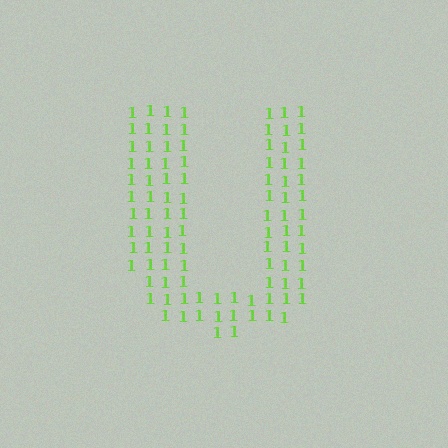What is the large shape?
The large shape is the letter U.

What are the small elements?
The small elements are digit 1's.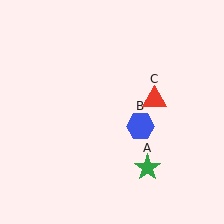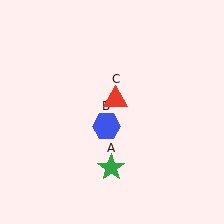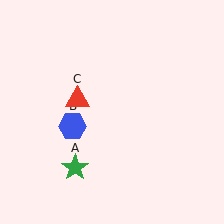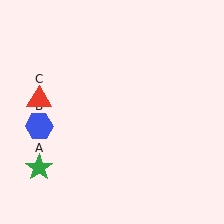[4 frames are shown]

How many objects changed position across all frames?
3 objects changed position: green star (object A), blue hexagon (object B), red triangle (object C).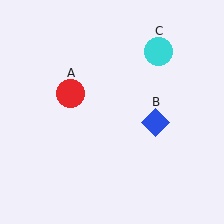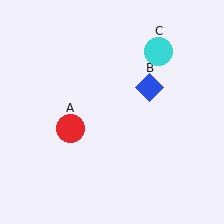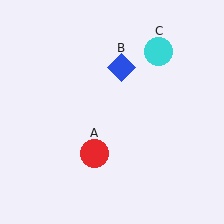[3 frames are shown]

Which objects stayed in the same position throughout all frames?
Cyan circle (object C) remained stationary.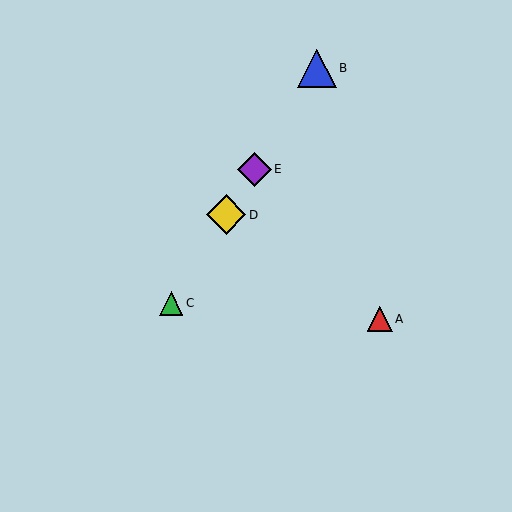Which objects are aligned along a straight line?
Objects B, C, D, E are aligned along a straight line.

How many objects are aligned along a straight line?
4 objects (B, C, D, E) are aligned along a straight line.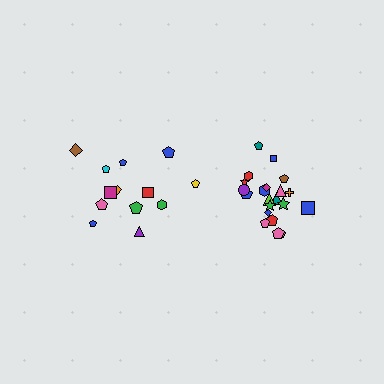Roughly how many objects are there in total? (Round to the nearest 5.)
Roughly 35 objects in total.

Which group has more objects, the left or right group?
The right group.